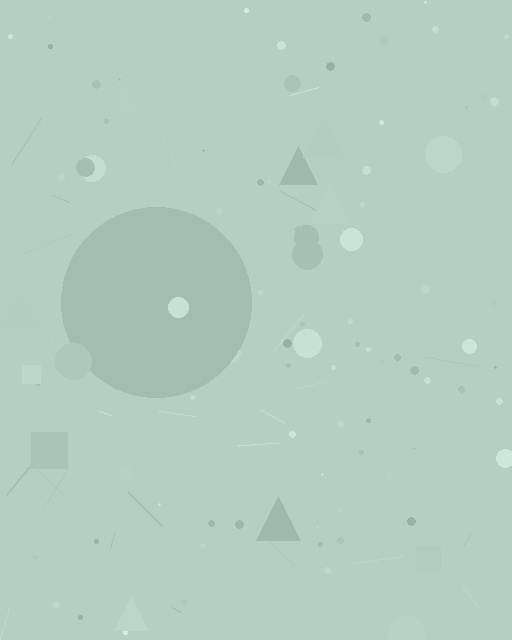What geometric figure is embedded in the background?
A circle is embedded in the background.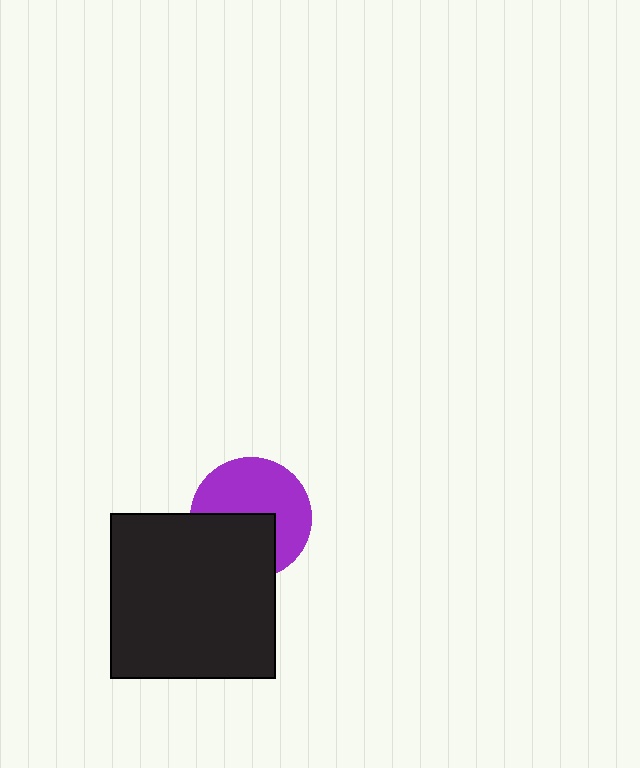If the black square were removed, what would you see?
You would see the complete purple circle.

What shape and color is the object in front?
The object in front is a black square.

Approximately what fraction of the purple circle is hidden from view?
Roughly 41% of the purple circle is hidden behind the black square.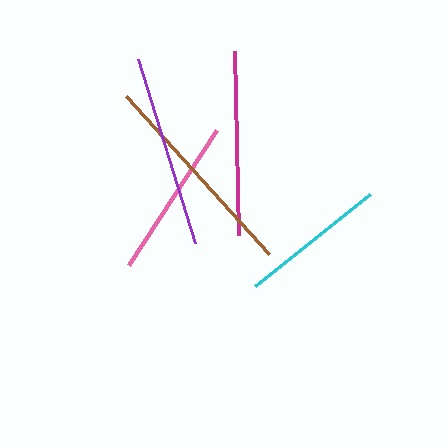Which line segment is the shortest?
The cyan line is the shortest at approximately 148 pixels.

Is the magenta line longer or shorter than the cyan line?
The magenta line is longer than the cyan line.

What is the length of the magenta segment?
The magenta segment is approximately 184 pixels long.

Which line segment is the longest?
The brown line is the longest at approximately 214 pixels.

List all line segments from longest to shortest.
From longest to shortest: brown, purple, magenta, pink, cyan.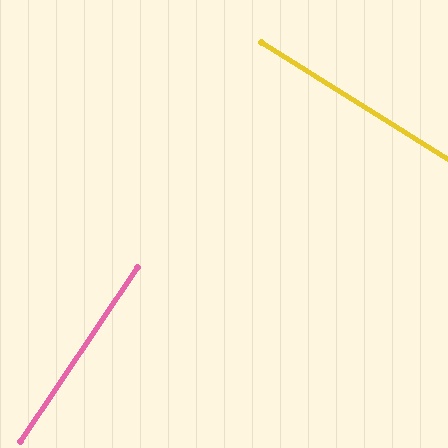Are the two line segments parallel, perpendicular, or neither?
Perpendicular — they meet at approximately 88°.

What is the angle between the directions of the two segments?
Approximately 88 degrees.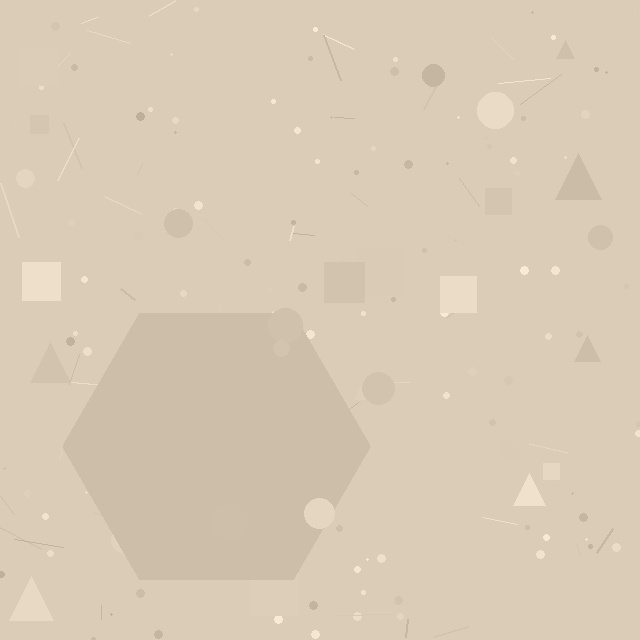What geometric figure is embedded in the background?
A hexagon is embedded in the background.